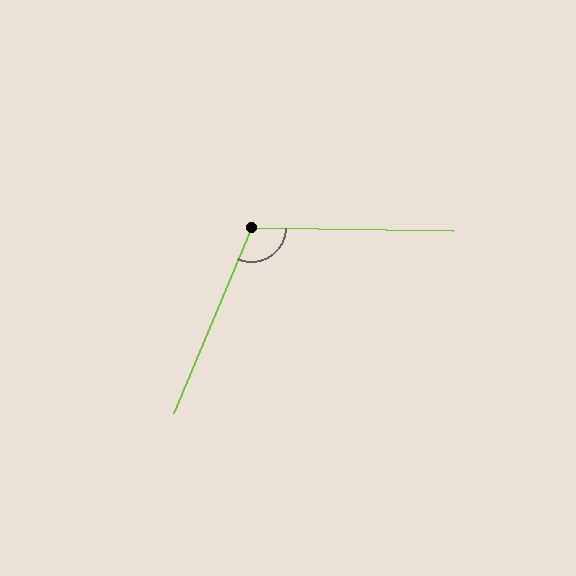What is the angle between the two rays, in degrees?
Approximately 112 degrees.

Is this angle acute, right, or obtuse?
It is obtuse.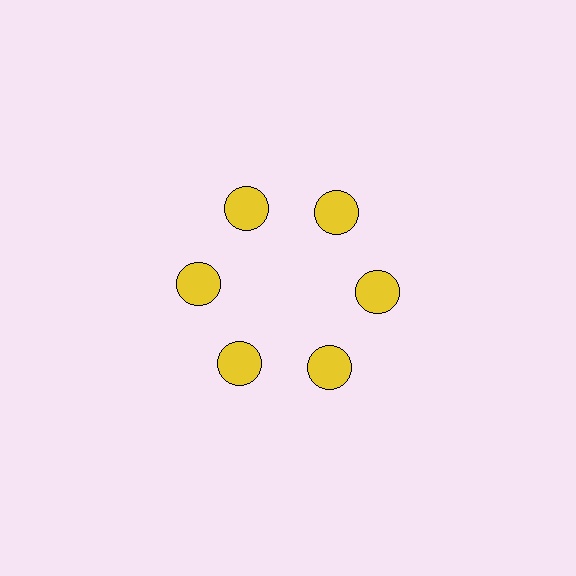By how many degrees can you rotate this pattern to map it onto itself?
The pattern maps onto itself every 60 degrees of rotation.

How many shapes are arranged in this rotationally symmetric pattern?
There are 6 shapes, arranged in 6 groups of 1.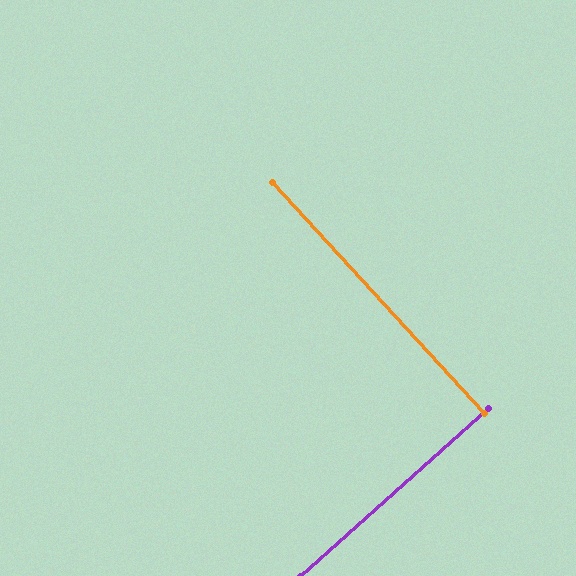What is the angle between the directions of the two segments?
Approximately 89 degrees.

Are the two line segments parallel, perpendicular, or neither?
Perpendicular — they meet at approximately 89°.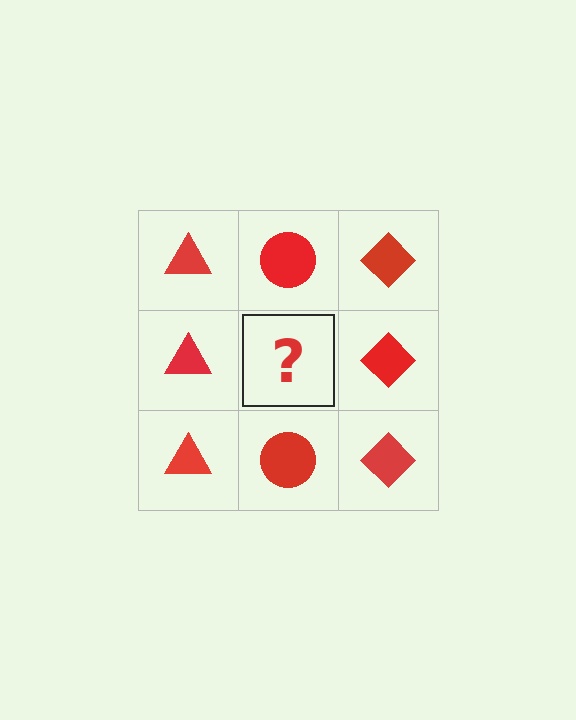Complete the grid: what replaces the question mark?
The question mark should be replaced with a red circle.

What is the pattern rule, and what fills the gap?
The rule is that each column has a consistent shape. The gap should be filled with a red circle.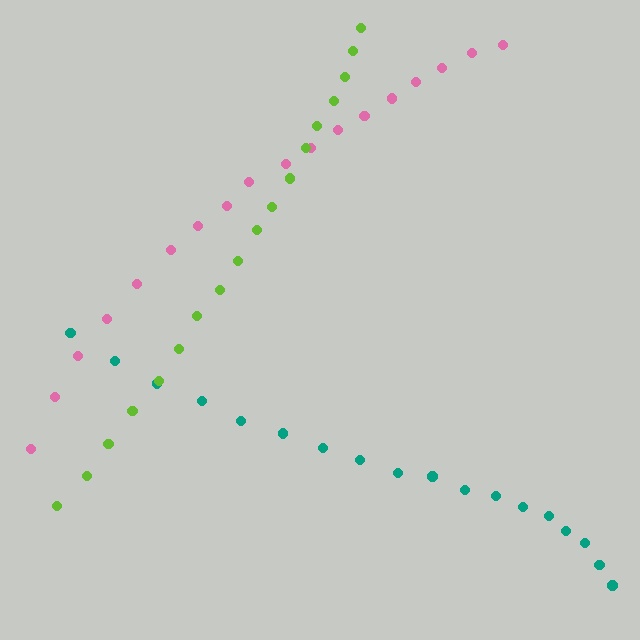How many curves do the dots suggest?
There are 3 distinct paths.